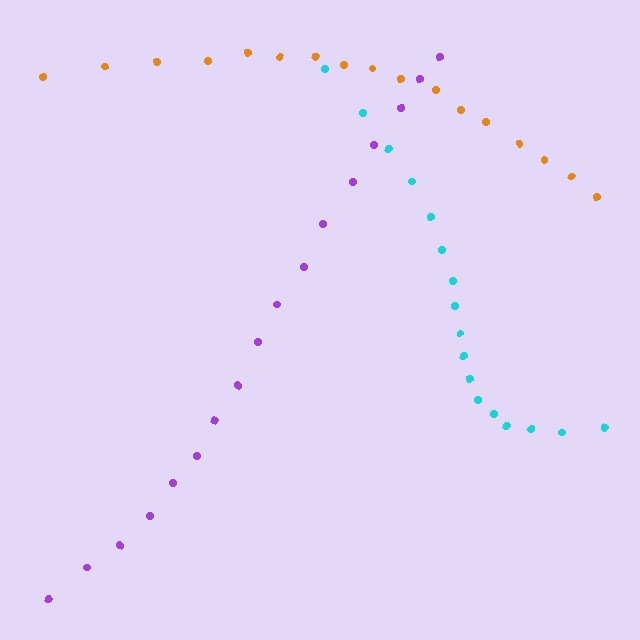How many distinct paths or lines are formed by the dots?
There are 3 distinct paths.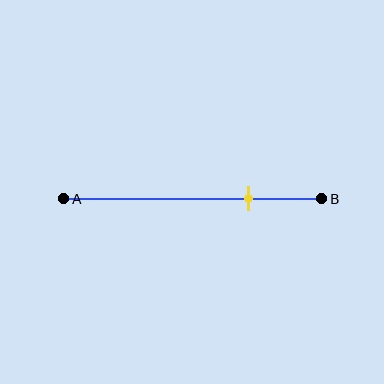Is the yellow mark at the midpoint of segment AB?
No, the mark is at about 70% from A, not at the 50% midpoint.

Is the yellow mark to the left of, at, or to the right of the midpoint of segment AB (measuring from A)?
The yellow mark is to the right of the midpoint of segment AB.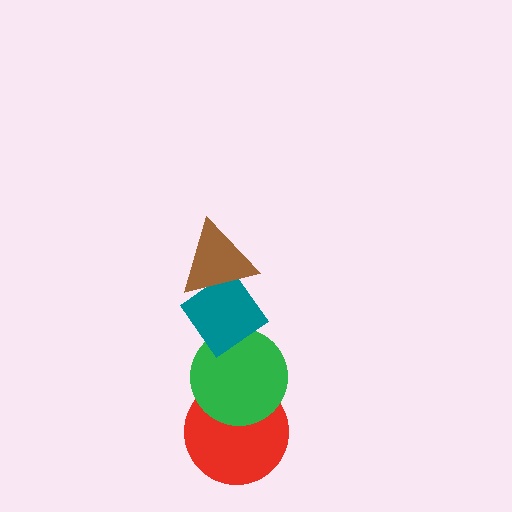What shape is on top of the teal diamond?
The brown triangle is on top of the teal diamond.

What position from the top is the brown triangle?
The brown triangle is 1st from the top.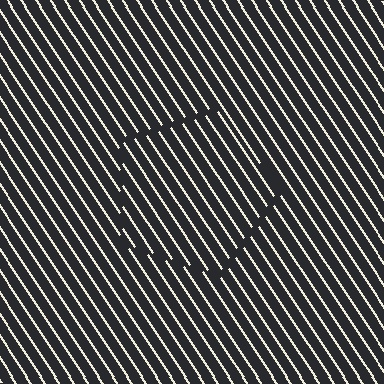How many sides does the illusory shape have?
5 sides — the line-ends trace a pentagon.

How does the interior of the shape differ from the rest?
The interior of the shape contains the same grating, shifted by half a period — the contour is defined by the phase discontinuity where line-ends from the inner and outer gratings abut.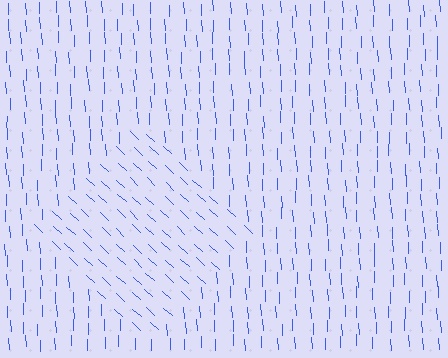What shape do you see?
I see a diamond.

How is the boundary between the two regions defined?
The boundary is defined purely by a change in line orientation (approximately 45 degrees difference). All lines are the same color and thickness.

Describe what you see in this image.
The image is filled with small blue line segments. A diamond region in the image has lines oriented differently from the surrounding lines, creating a visible texture boundary.